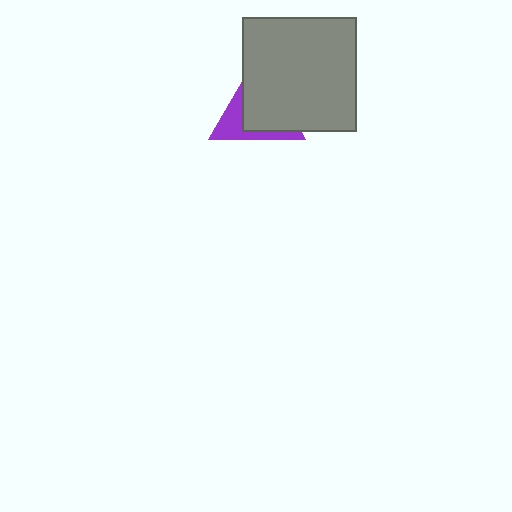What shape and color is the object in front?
The object in front is a gray square.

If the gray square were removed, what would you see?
You would see the complete purple triangle.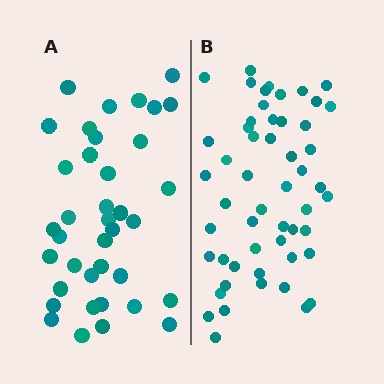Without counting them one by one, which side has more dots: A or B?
Region B (the right region) has more dots.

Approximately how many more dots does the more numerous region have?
Region B has approximately 15 more dots than region A.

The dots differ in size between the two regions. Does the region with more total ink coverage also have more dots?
No. Region A has more total ink coverage because its dots are larger, but region B actually contains more individual dots. Total area can be misleading — the number of items is what matters here.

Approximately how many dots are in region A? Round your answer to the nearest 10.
About 40 dots. (The exact count is 38, which rounds to 40.)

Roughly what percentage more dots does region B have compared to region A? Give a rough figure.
About 40% more.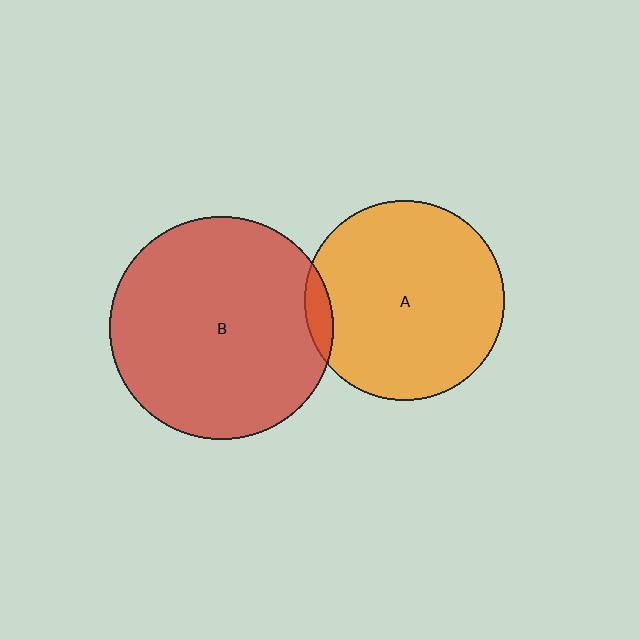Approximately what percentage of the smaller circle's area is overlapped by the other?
Approximately 5%.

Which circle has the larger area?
Circle B (red).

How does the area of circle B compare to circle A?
Approximately 1.2 times.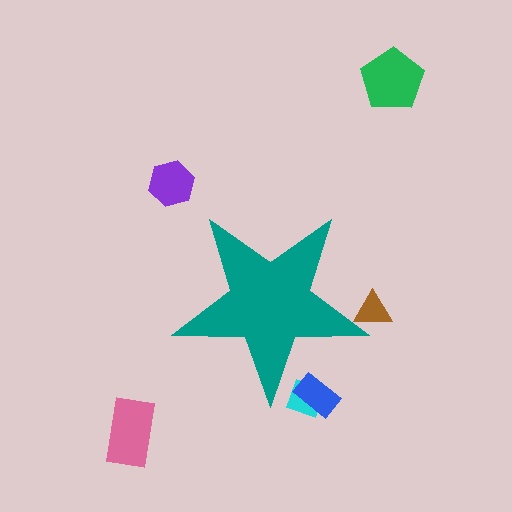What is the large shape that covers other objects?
A teal star.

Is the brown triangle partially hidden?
Yes, the brown triangle is partially hidden behind the teal star.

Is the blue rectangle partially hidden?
Yes, the blue rectangle is partially hidden behind the teal star.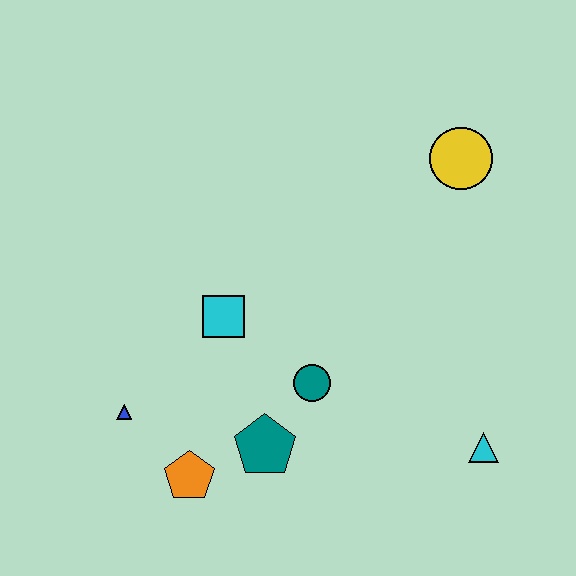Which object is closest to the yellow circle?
The teal circle is closest to the yellow circle.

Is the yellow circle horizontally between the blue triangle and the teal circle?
No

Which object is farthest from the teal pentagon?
The yellow circle is farthest from the teal pentagon.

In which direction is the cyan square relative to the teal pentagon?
The cyan square is above the teal pentagon.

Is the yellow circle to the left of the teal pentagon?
No